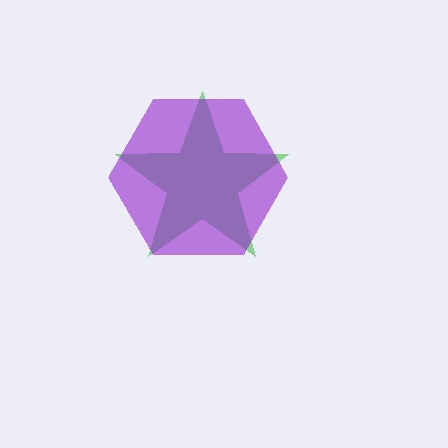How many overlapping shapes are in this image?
There are 2 overlapping shapes in the image.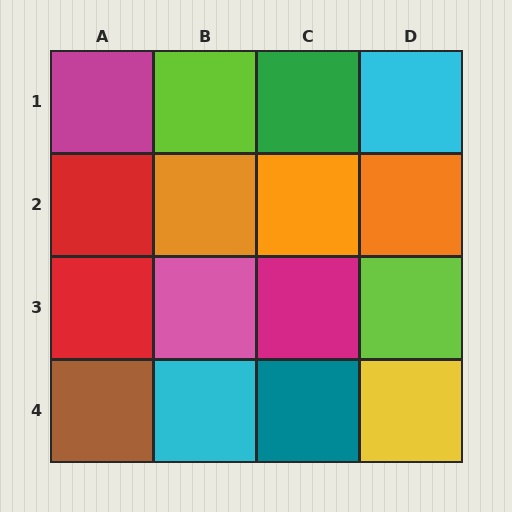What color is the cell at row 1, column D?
Cyan.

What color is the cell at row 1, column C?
Green.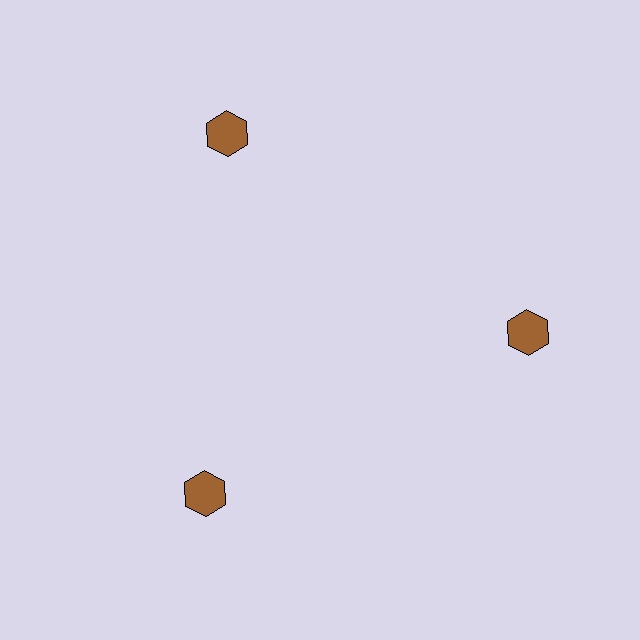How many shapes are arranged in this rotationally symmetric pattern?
There are 3 shapes, arranged in 3 groups of 1.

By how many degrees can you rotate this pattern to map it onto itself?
The pattern maps onto itself every 120 degrees of rotation.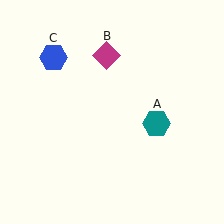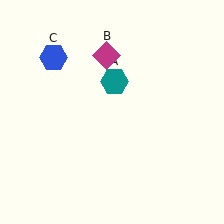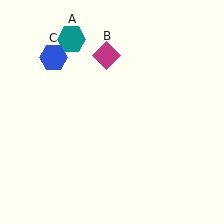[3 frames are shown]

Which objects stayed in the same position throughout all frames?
Magenta diamond (object B) and blue hexagon (object C) remained stationary.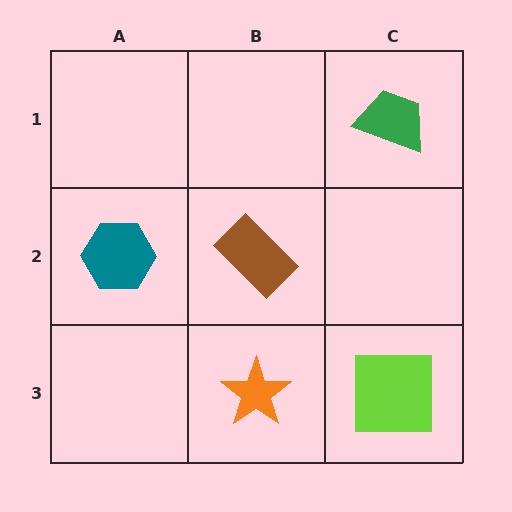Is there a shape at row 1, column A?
No, that cell is empty.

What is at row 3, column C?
A lime square.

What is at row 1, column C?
A green trapezoid.